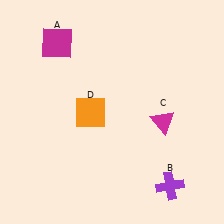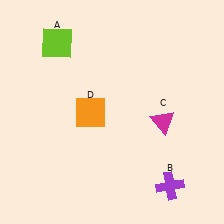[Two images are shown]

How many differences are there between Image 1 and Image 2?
There is 1 difference between the two images.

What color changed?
The square (A) changed from magenta in Image 1 to lime in Image 2.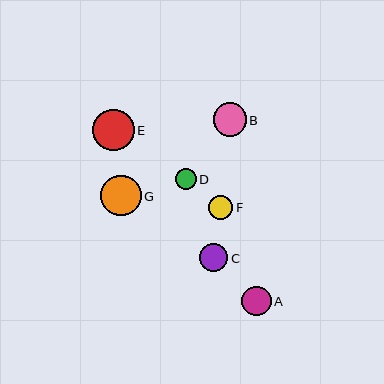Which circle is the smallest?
Circle D is the smallest with a size of approximately 21 pixels.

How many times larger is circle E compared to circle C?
Circle E is approximately 1.5 times the size of circle C.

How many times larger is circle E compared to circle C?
Circle E is approximately 1.5 times the size of circle C.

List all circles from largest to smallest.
From largest to smallest: E, G, B, A, C, F, D.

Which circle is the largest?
Circle E is the largest with a size of approximately 42 pixels.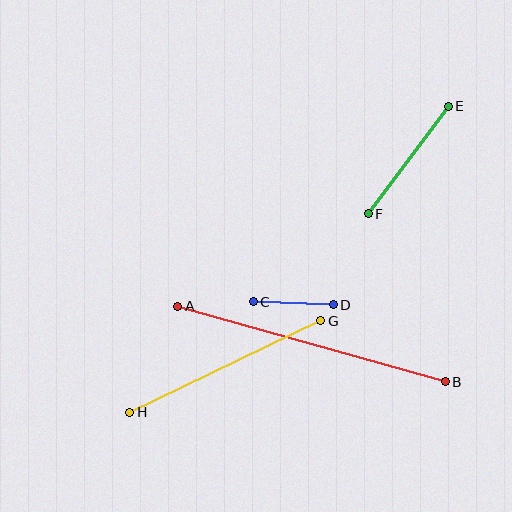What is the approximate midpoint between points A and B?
The midpoint is at approximately (311, 344) pixels.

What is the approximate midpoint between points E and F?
The midpoint is at approximately (408, 160) pixels.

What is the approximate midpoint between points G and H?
The midpoint is at approximately (225, 367) pixels.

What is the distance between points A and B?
The distance is approximately 278 pixels.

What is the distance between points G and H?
The distance is approximately 212 pixels.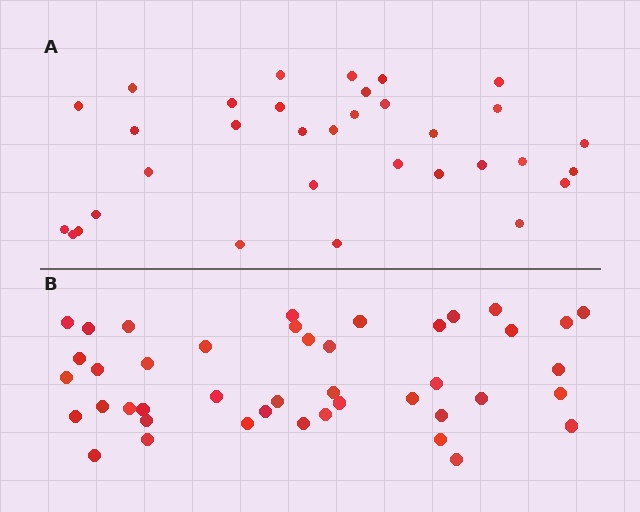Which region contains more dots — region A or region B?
Region B (the bottom region) has more dots.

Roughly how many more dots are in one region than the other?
Region B has roughly 10 or so more dots than region A.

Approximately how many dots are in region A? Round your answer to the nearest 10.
About 30 dots. (The exact count is 33, which rounds to 30.)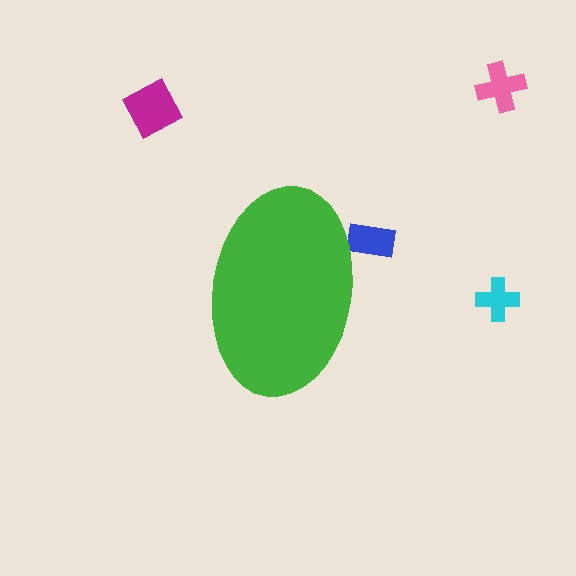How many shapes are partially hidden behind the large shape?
1 shape is partially hidden.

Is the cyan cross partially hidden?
No, the cyan cross is fully visible.